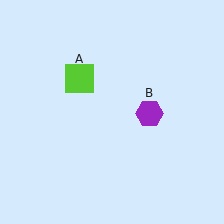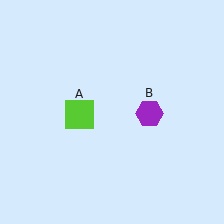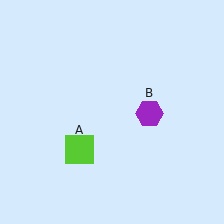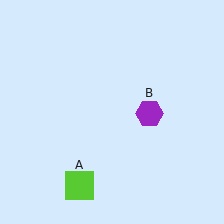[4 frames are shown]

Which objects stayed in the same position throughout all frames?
Purple hexagon (object B) remained stationary.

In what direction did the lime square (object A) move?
The lime square (object A) moved down.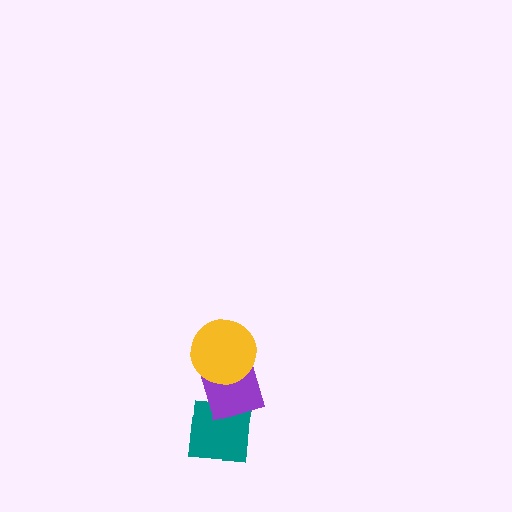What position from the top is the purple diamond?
The purple diamond is 2nd from the top.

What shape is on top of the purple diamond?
The yellow circle is on top of the purple diamond.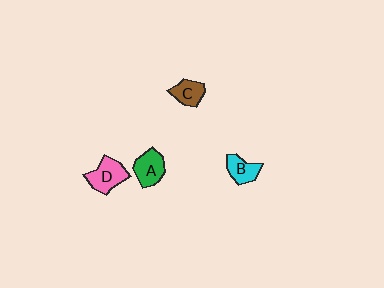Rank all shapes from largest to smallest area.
From largest to smallest: D (pink), A (green), B (cyan), C (brown).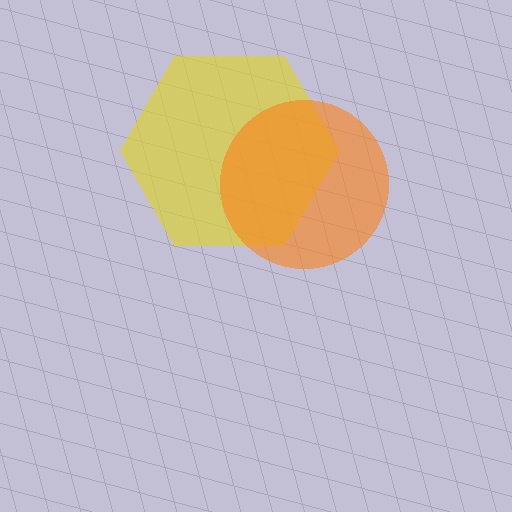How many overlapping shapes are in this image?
There are 2 overlapping shapes in the image.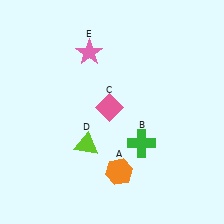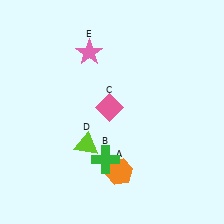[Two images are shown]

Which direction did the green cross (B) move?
The green cross (B) moved left.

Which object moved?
The green cross (B) moved left.